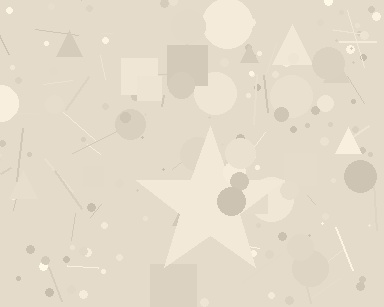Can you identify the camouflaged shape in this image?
The camouflaged shape is a star.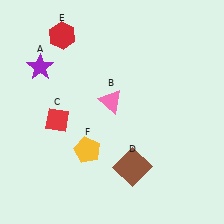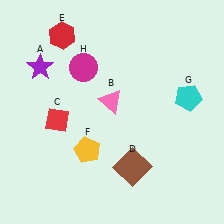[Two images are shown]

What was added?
A cyan pentagon (G), a magenta circle (H) were added in Image 2.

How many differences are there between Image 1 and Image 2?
There are 2 differences between the two images.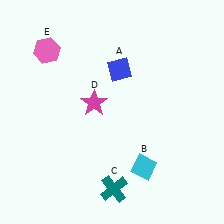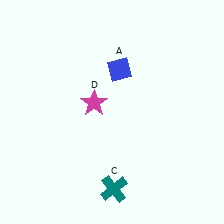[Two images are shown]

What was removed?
The cyan diamond (B), the pink hexagon (E) were removed in Image 2.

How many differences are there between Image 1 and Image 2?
There are 2 differences between the two images.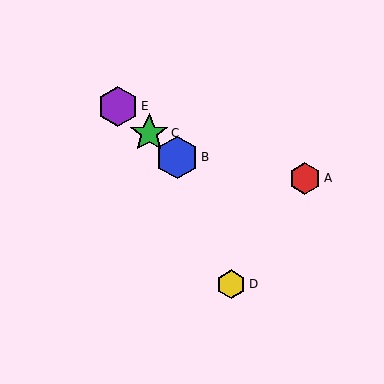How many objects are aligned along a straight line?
3 objects (B, C, E) are aligned along a straight line.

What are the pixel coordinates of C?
Object C is at (149, 133).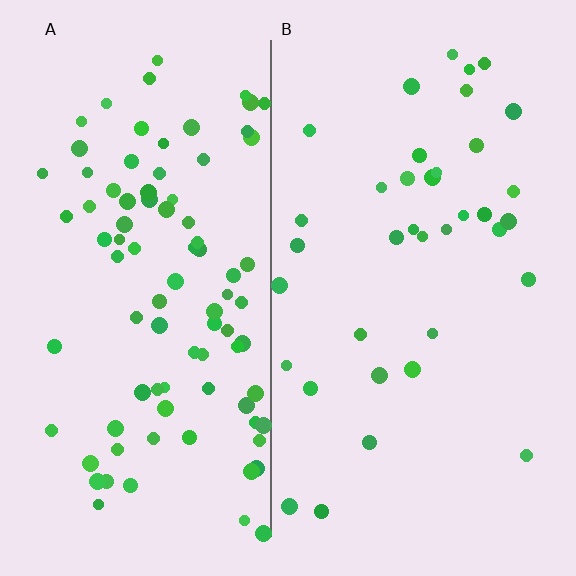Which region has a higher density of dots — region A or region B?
A (the left).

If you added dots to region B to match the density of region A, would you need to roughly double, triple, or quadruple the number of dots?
Approximately double.